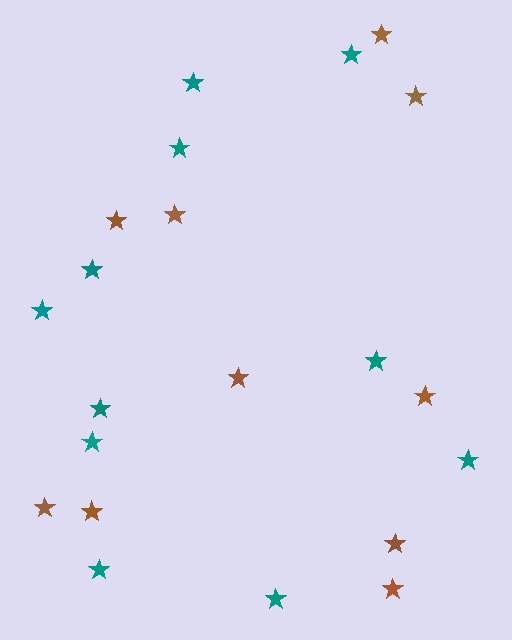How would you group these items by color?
There are 2 groups: one group of teal stars (11) and one group of brown stars (10).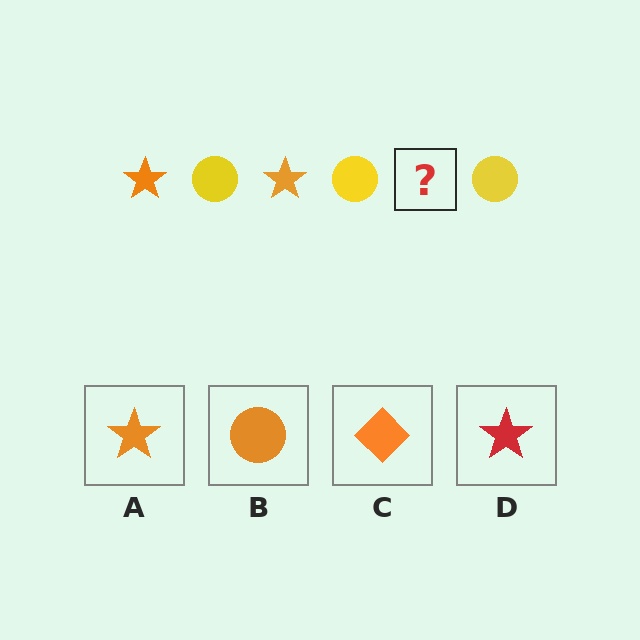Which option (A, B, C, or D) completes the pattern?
A.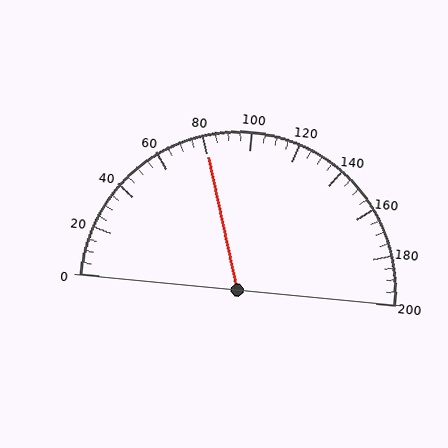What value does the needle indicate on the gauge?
The needle indicates approximately 80.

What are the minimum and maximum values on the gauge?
The gauge ranges from 0 to 200.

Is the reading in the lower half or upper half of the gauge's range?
The reading is in the lower half of the range (0 to 200).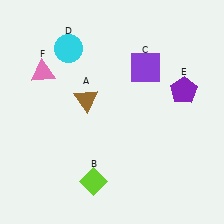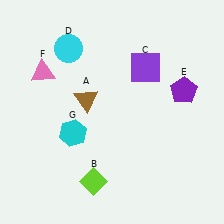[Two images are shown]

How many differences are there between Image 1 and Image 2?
There is 1 difference between the two images.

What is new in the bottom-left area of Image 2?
A cyan hexagon (G) was added in the bottom-left area of Image 2.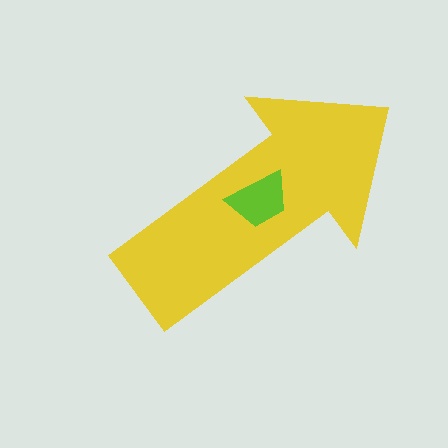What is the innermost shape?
The lime trapezoid.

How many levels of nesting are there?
2.